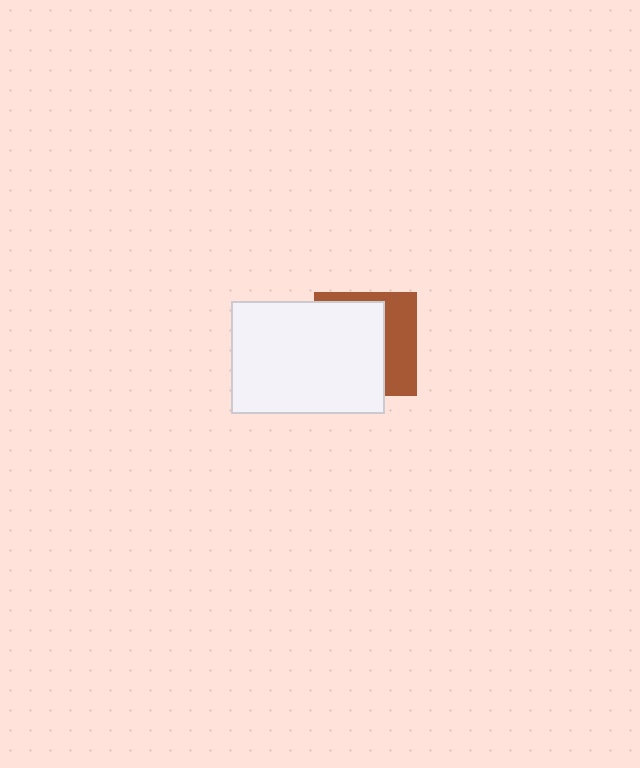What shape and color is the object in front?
The object in front is a white rectangle.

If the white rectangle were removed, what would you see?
You would see the complete brown square.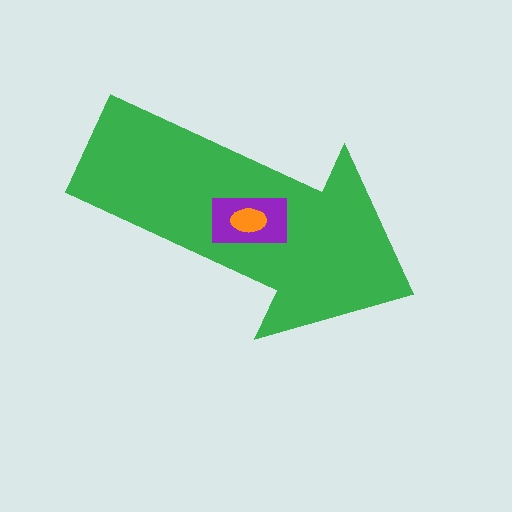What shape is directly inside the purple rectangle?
The orange ellipse.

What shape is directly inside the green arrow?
The purple rectangle.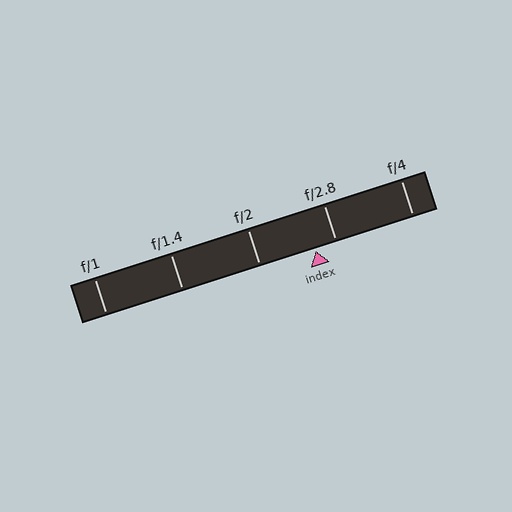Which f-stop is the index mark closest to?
The index mark is closest to f/2.8.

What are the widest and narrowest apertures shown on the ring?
The widest aperture shown is f/1 and the narrowest is f/4.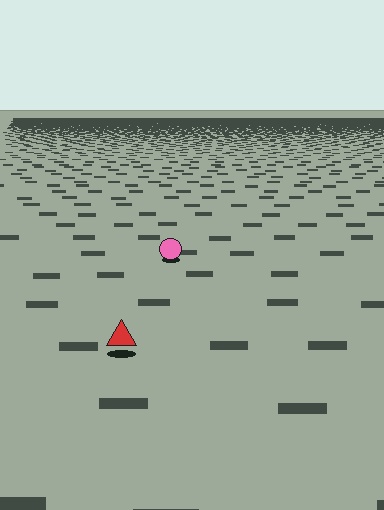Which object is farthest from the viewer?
The pink circle is farthest from the viewer. It appears smaller and the ground texture around it is denser.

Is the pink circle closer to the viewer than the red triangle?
No. The red triangle is closer — you can tell from the texture gradient: the ground texture is coarser near it.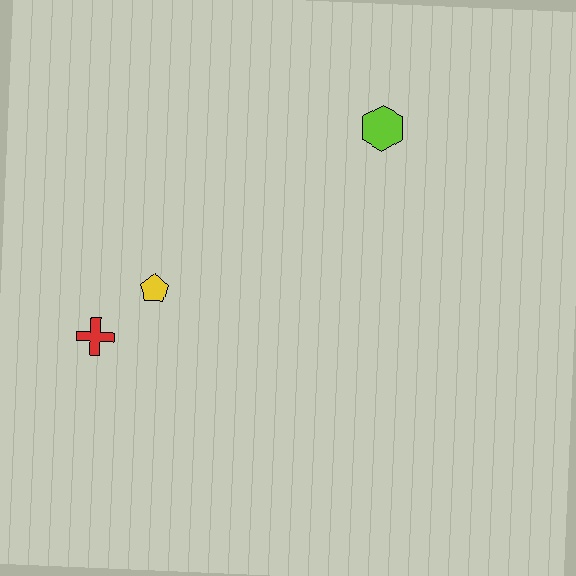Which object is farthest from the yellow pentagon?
The lime hexagon is farthest from the yellow pentagon.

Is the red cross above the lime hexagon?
No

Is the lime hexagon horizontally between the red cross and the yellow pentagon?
No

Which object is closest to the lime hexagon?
The yellow pentagon is closest to the lime hexagon.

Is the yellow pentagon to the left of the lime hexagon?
Yes